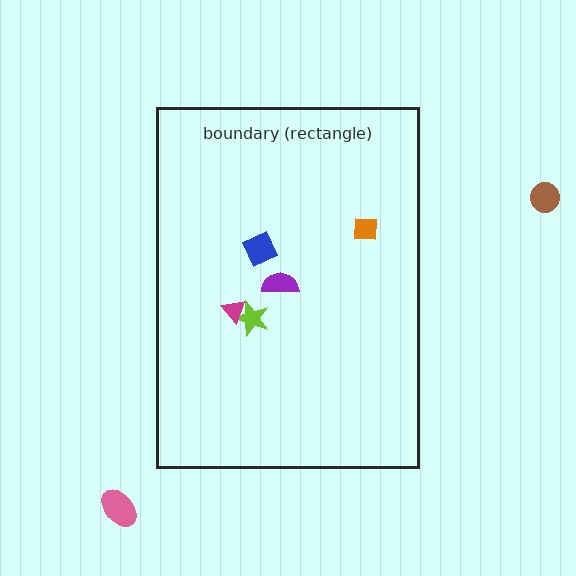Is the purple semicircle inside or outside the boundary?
Inside.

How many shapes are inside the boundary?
5 inside, 2 outside.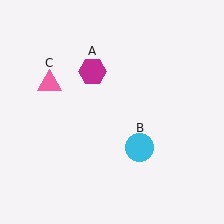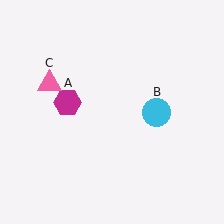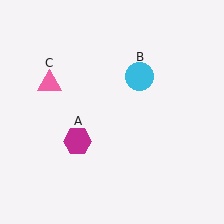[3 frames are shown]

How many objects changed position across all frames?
2 objects changed position: magenta hexagon (object A), cyan circle (object B).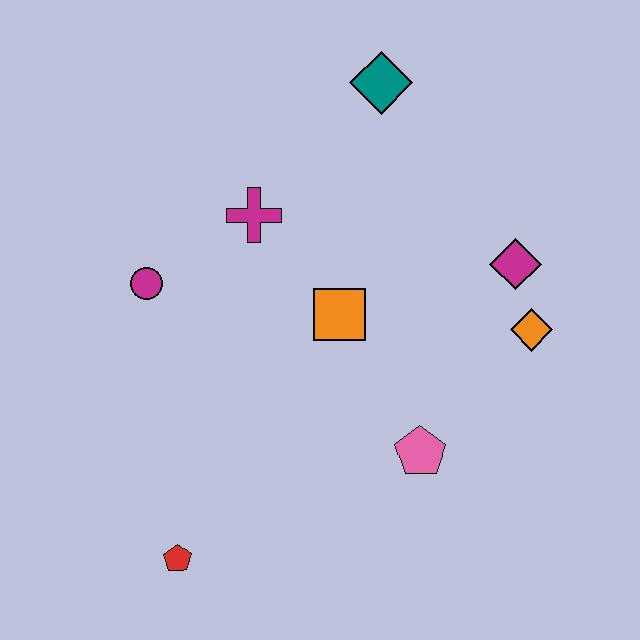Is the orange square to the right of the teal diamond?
No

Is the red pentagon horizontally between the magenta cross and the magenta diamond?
No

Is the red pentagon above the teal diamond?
No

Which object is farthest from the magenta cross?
The red pentagon is farthest from the magenta cross.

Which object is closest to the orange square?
The magenta cross is closest to the orange square.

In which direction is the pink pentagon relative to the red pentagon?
The pink pentagon is to the right of the red pentagon.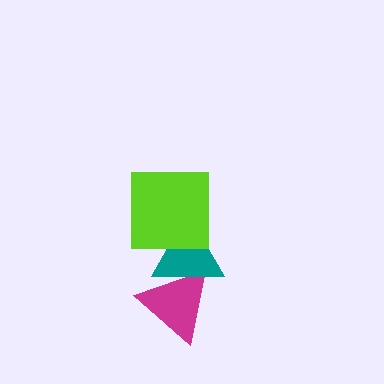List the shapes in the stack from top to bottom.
From top to bottom: the lime square, the teal triangle, the magenta triangle.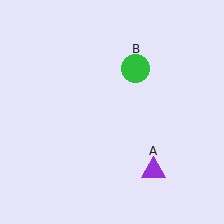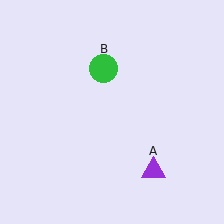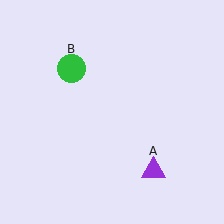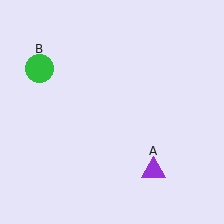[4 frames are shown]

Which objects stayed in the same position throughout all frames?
Purple triangle (object A) remained stationary.